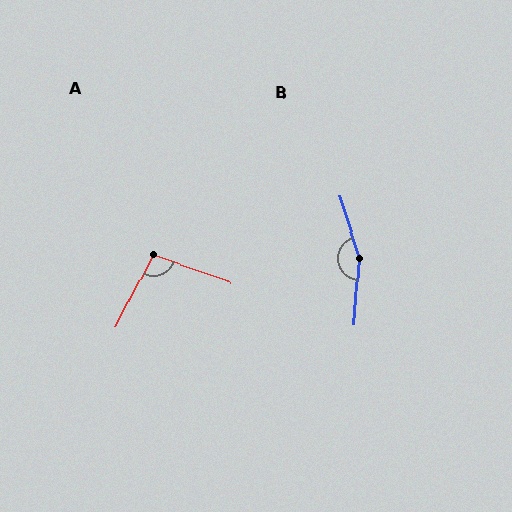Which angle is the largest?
B, at approximately 157 degrees.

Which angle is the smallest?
A, at approximately 98 degrees.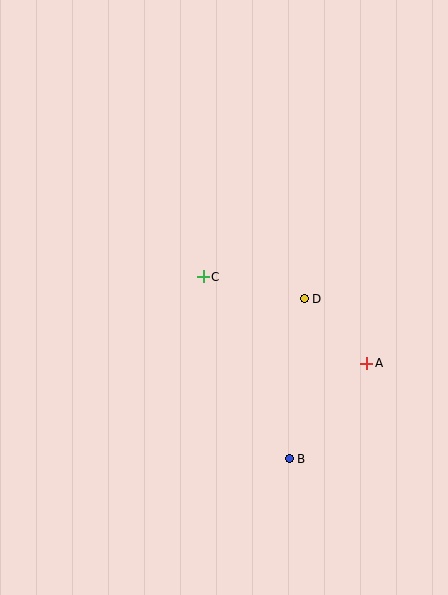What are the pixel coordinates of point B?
Point B is at (289, 459).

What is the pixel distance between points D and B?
The distance between D and B is 161 pixels.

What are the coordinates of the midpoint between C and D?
The midpoint between C and D is at (254, 288).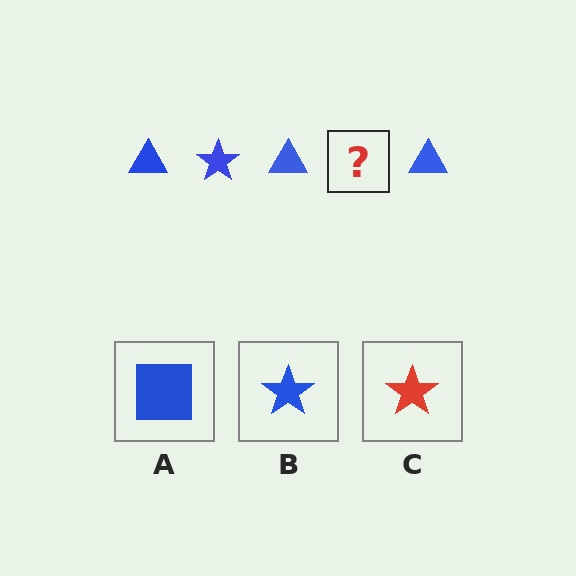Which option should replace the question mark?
Option B.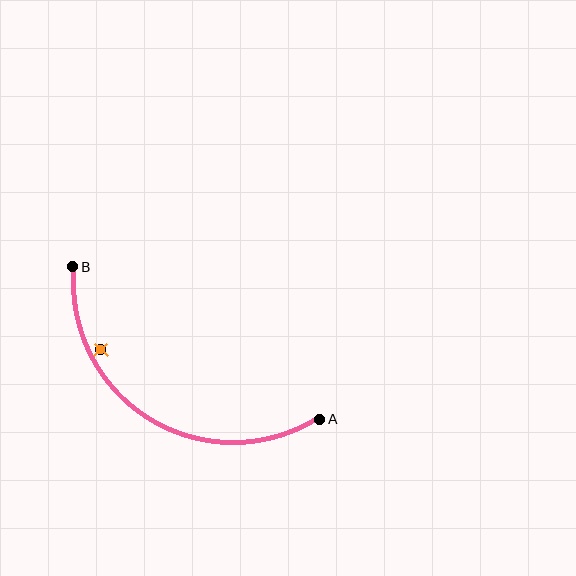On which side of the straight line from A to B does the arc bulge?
The arc bulges below the straight line connecting A and B.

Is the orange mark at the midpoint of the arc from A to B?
No — the orange mark does not lie on the arc at all. It sits slightly inside the curve.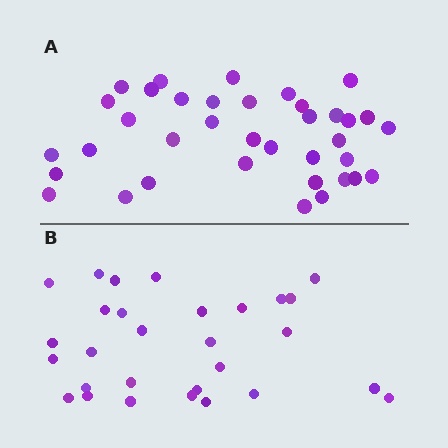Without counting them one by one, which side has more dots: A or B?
Region A (the top region) has more dots.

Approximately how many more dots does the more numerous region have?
Region A has roughly 8 or so more dots than region B.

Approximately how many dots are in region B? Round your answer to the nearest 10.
About 30 dots. (The exact count is 29, which rounds to 30.)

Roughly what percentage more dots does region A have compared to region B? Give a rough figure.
About 30% more.